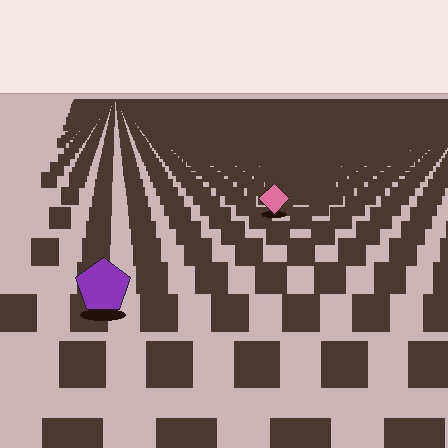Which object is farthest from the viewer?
The pink diamond is farthest from the viewer. It appears smaller and the ground texture around it is denser.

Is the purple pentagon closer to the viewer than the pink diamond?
Yes. The purple pentagon is closer — you can tell from the texture gradient: the ground texture is coarser near it.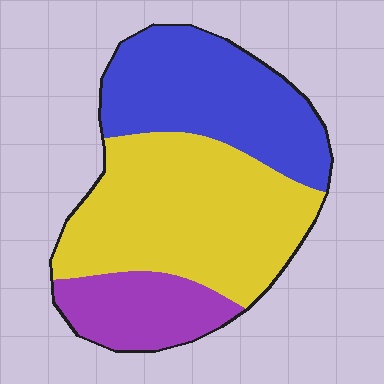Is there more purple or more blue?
Blue.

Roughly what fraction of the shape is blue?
Blue takes up about one third (1/3) of the shape.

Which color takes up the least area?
Purple, at roughly 15%.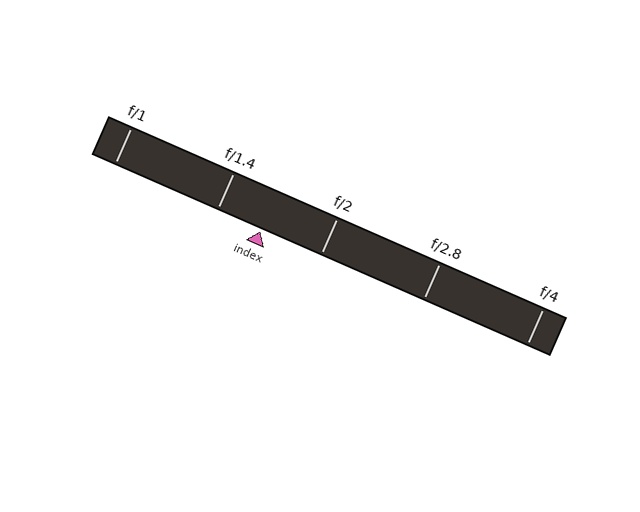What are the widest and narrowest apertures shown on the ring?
The widest aperture shown is f/1 and the narrowest is f/4.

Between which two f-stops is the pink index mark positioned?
The index mark is between f/1.4 and f/2.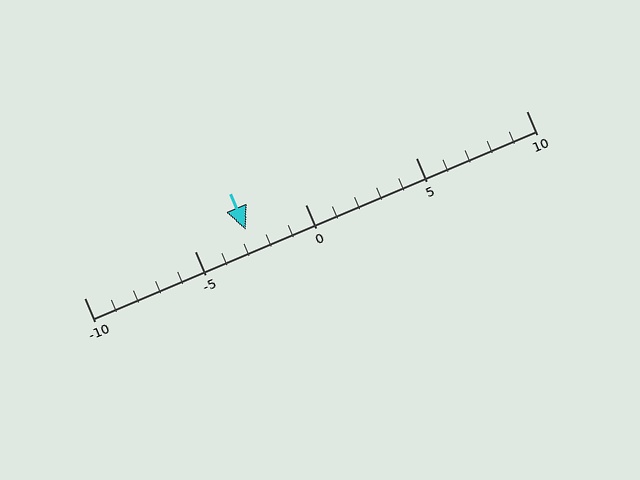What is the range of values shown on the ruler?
The ruler shows values from -10 to 10.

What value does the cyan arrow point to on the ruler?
The cyan arrow points to approximately -3.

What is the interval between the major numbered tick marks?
The major tick marks are spaced 5 units apart.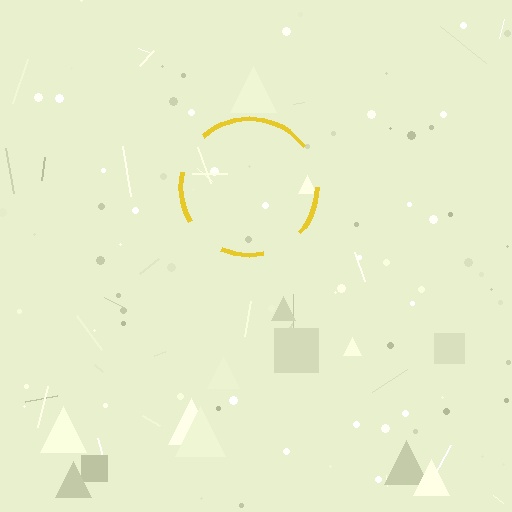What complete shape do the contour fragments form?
The contour fragments form a circle.